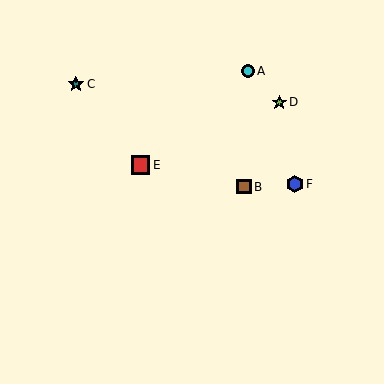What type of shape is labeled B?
Shape B is a brown square.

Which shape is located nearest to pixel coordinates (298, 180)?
The blue hexagon (labeled F) at (295, 184) is nearest to that location.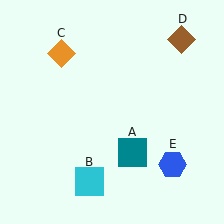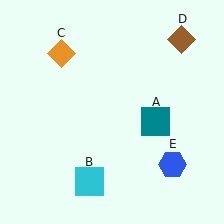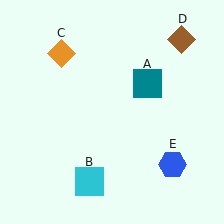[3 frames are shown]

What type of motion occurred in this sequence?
The teal square (object A) rotated counterclockwise around the center of the scene.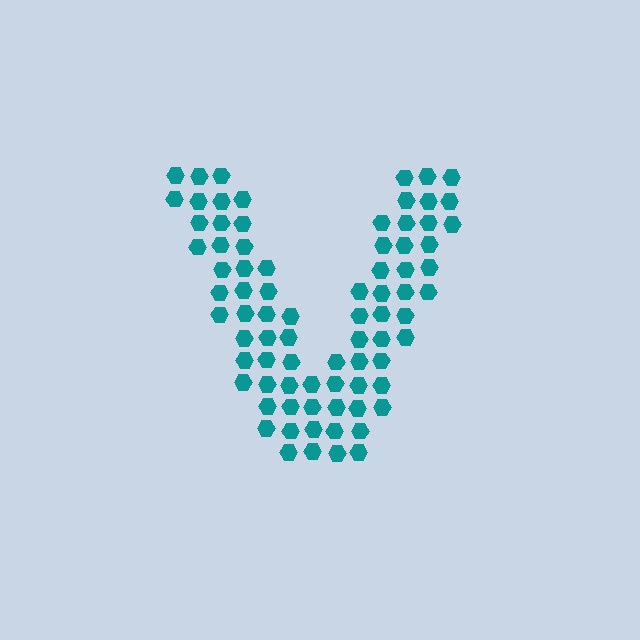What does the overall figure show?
The overall figure shows the letter V.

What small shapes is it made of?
It is made of small hexagons.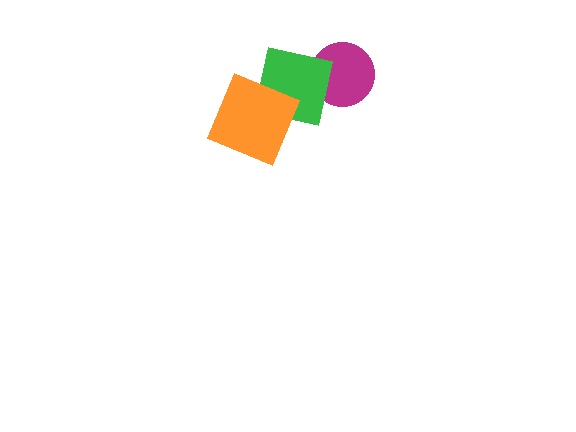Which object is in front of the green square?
The orange diamond is in front of the green square.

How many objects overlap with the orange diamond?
1 object overlaps with the orange diamond.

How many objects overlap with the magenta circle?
1 object overlaps with the magenta circle.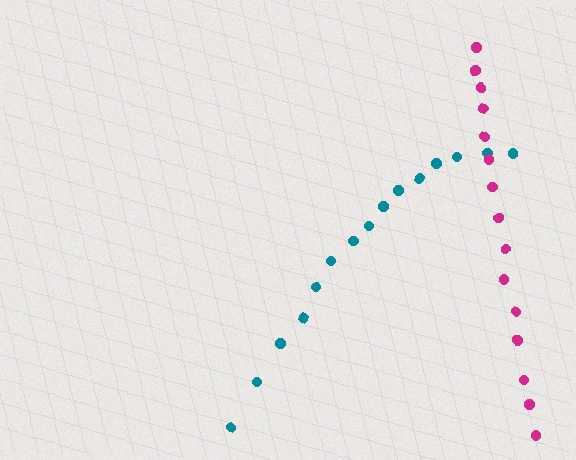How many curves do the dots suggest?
There are 2 distinct paths.